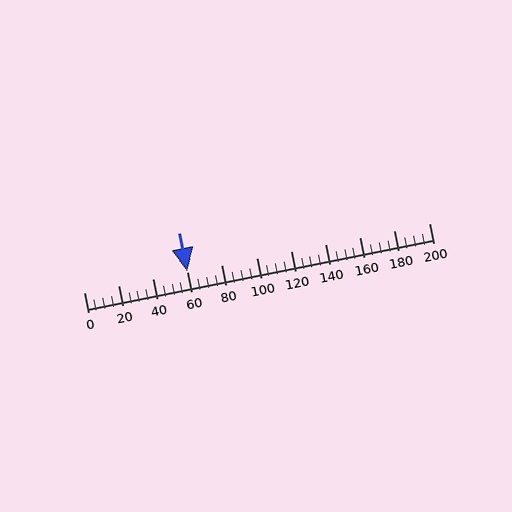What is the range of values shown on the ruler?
The ruler shows values from 0 to 200.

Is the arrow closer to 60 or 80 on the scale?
The arrow is closer to 60.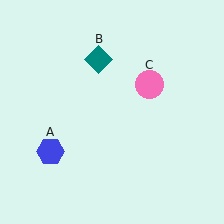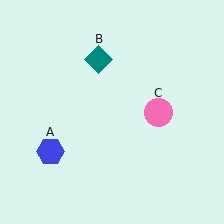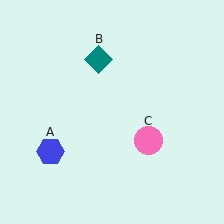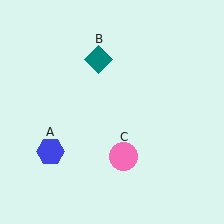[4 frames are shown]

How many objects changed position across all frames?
1 object changed position: pink circle (object C).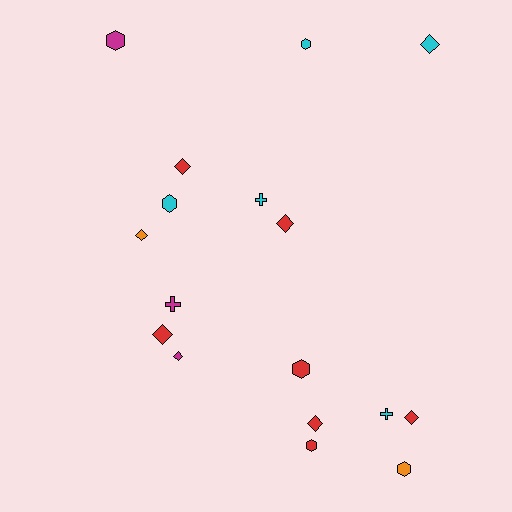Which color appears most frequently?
Red, with 7 objects.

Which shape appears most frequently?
Diamond, with 8 objects.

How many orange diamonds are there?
There is 1 orange diamond.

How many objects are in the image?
There are 17 objects.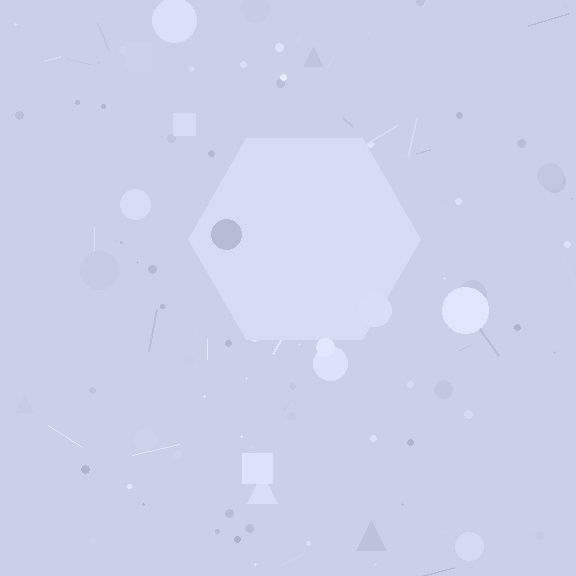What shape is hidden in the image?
A hexagon is hidden in the image.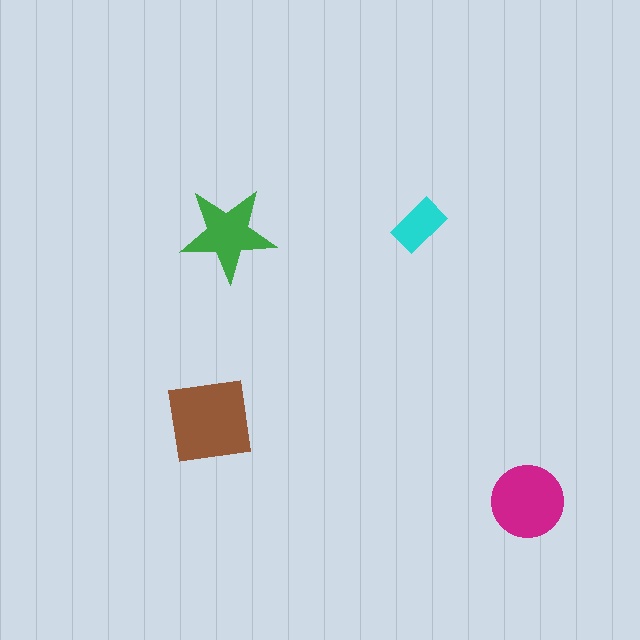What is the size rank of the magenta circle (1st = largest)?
2nd.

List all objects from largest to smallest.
The brown square, the magenta circle, the green star, the cyan rectangle.